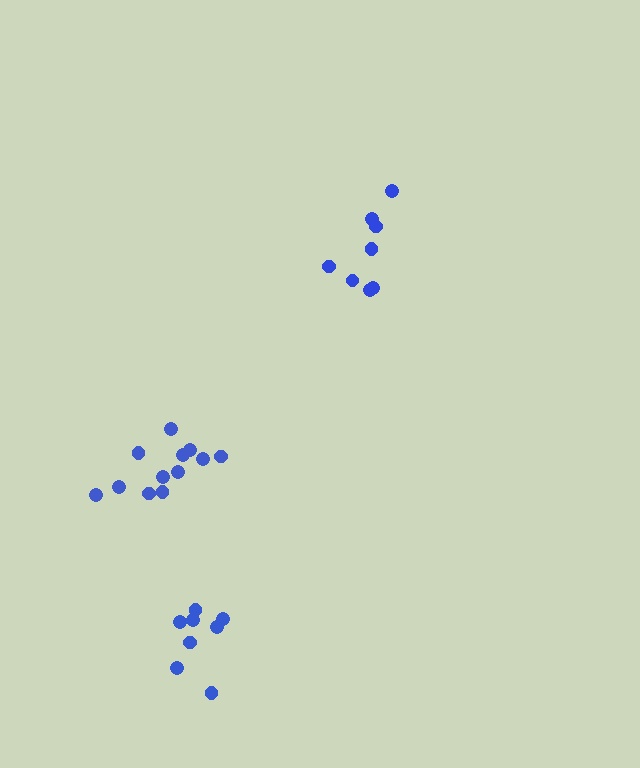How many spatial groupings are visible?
There are 3 spatial groupings.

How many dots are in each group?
Group 1: 8 dots, Group 2: 8 dots, Group 3: 12 dots (28 total).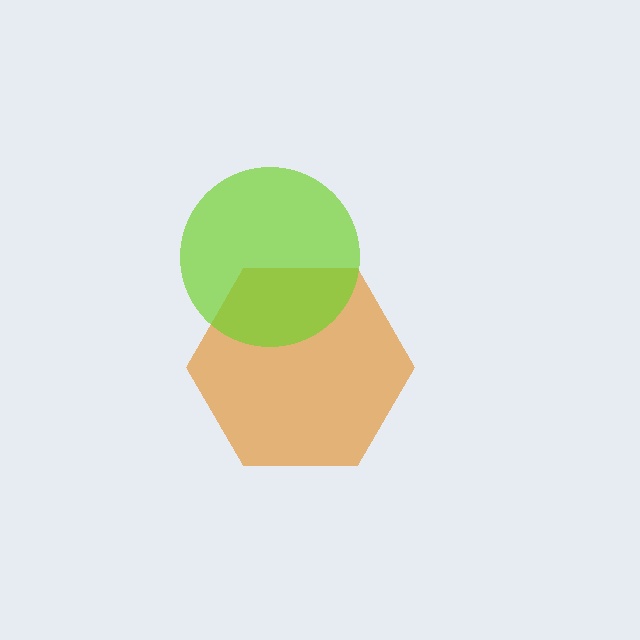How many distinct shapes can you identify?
There are 2 distinct shapes: an orange hexagon, a lime circle.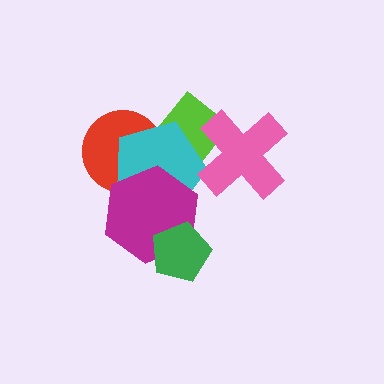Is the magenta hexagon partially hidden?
Yes, it is partially covered by another shape.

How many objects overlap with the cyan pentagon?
4 objects overlap with the cyan pentagon.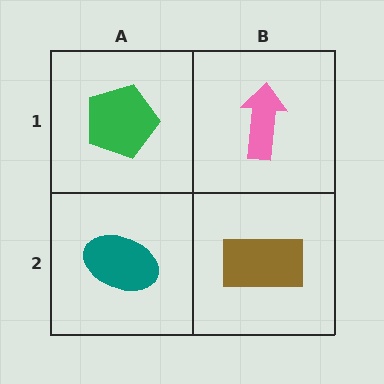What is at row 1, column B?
A pink arrow.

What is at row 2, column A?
A teal ellipse.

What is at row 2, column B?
A brown rectangle.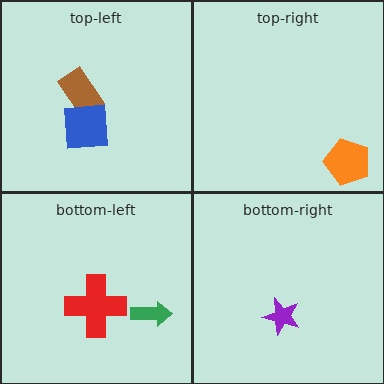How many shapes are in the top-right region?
1.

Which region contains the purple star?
The bottom-right region.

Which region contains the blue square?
The top-left region.